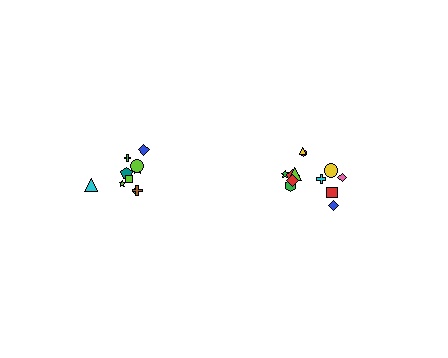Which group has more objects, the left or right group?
The right group.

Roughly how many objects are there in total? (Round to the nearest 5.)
Roughly 20 objects in total.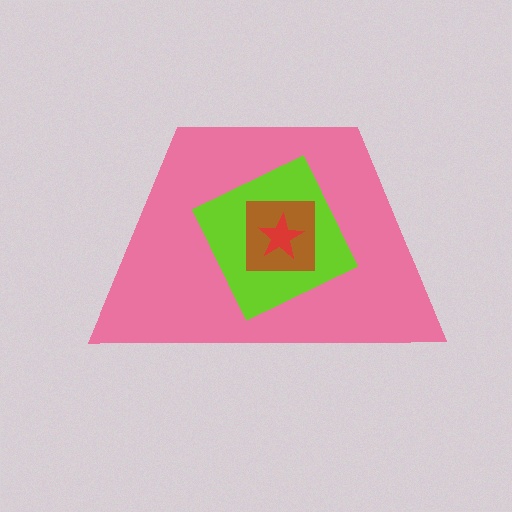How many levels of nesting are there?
4.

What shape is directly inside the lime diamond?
The brown square.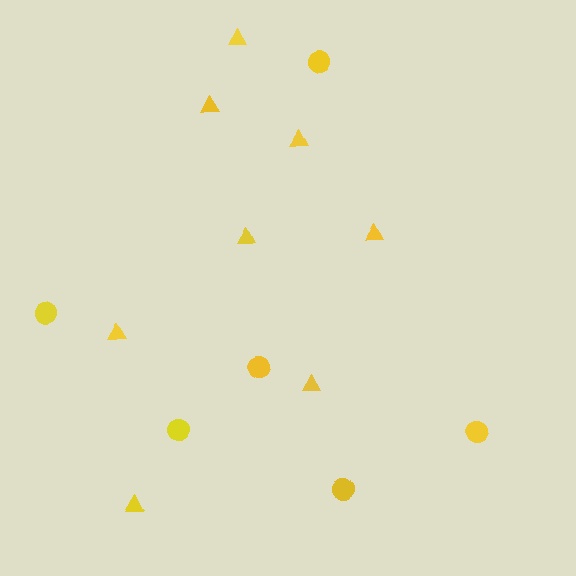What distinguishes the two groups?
There are 2 groups: one group of triangles (8) and one group of circles (6).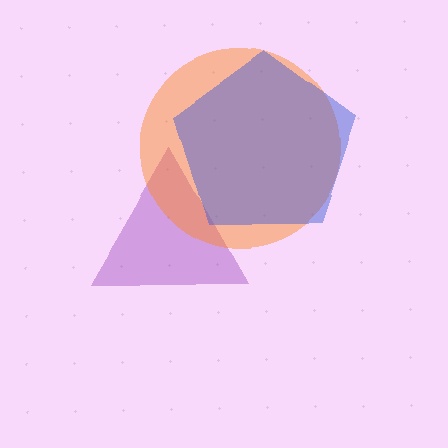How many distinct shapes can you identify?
There are 3 distinct shapes: a purple triangle, an orange circle, a blue pentagon.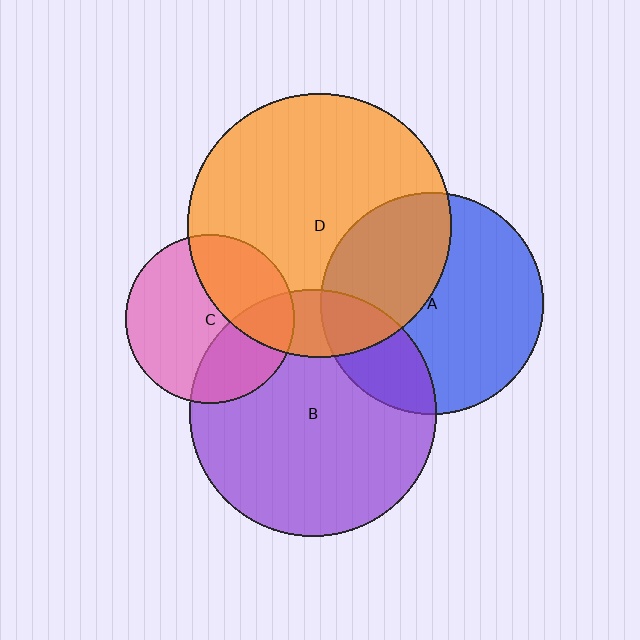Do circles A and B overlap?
Yes.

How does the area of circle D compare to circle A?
Approximately 1.4 times.